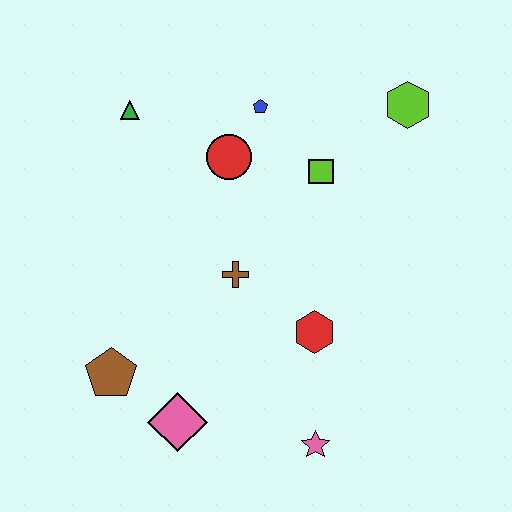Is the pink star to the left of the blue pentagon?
No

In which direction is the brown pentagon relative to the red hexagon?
The brown pentagon is to the left of the red hexagon.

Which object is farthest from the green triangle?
The pink star is farthest from the green triangle.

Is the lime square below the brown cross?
No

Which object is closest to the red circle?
The blue pentagon is closest to the red circle.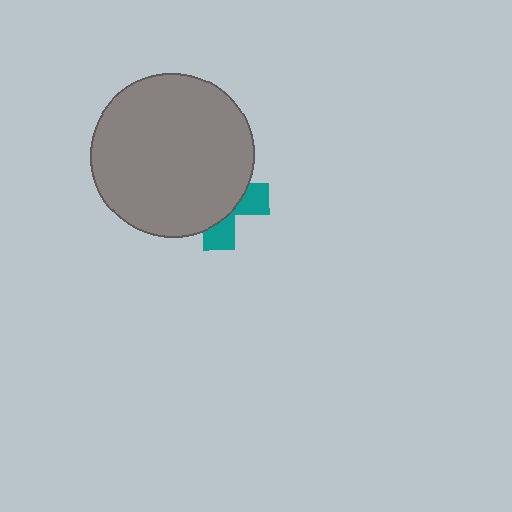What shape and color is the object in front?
The object in front is a gray circle.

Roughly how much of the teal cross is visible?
A small part of it is visible (roughly 32%).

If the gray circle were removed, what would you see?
You would see the complete teal cross.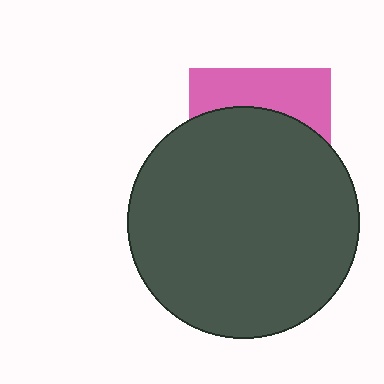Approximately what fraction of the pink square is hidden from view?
Roughly 66% of the pink square is hidden behind the dark gray circle.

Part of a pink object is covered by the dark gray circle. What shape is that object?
It is a square.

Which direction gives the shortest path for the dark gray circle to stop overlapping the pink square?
Moving down gives the shortest separation.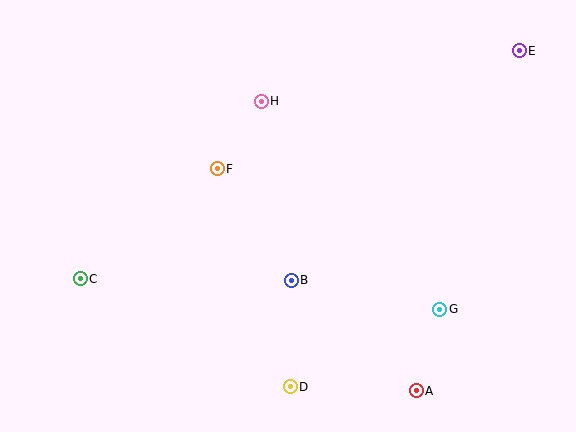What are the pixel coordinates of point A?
Point A is at (416, 391).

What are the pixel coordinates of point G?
Point G is at (440, 309).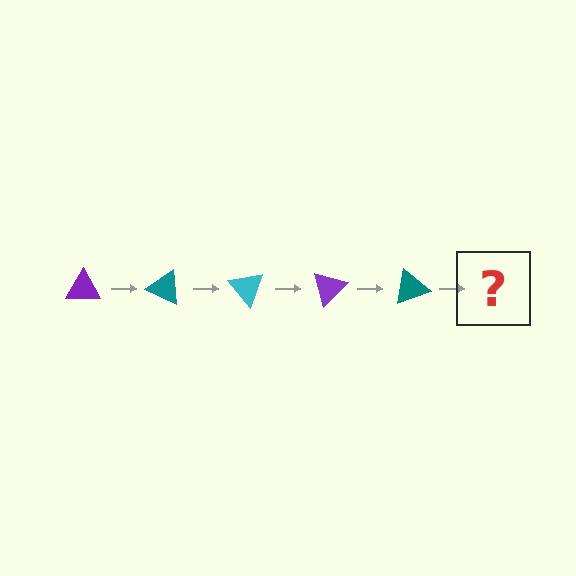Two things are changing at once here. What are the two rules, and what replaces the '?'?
The two rules are that it rotates 25 degrees each step and the color cycles through purple, teal, and cyan. The '?' should be a cyan triangle, rotated 125 degrees from the start.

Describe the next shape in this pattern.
It should be a cyan triangle, rotated 125 degrees from the start.